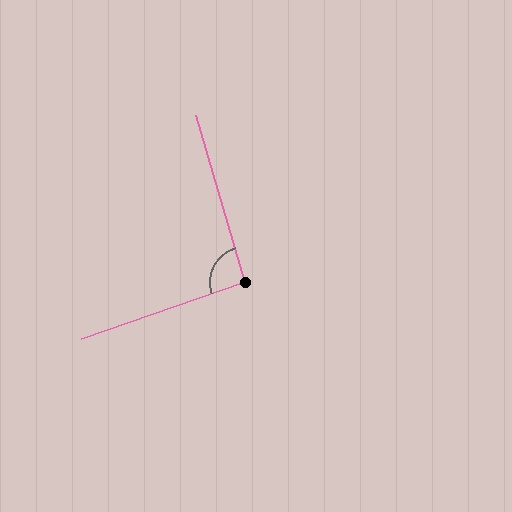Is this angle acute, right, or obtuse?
It is approximately a right angle.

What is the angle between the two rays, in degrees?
Approximately 93 degrees.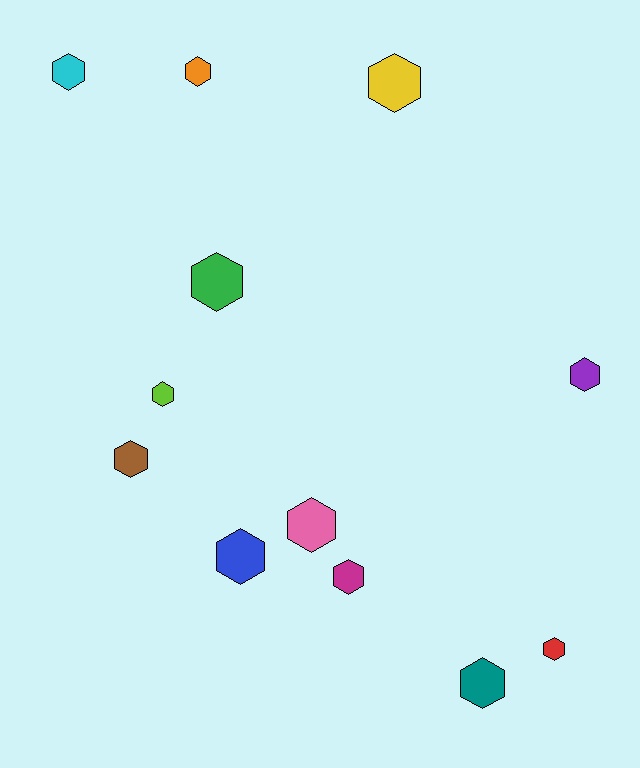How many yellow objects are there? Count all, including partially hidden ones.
There is 1 yellow object.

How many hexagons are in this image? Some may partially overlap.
There are 12 hexagons.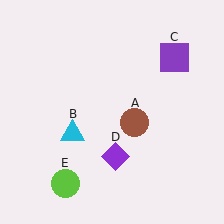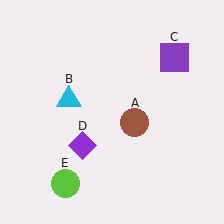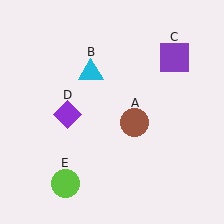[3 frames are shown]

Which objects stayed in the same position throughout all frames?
Brown circle (object A) and purple square (object C) and lime circle (object E) remained stationary.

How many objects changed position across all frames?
2 objects changed position: cyan triangle (object B), purple diamond (object D).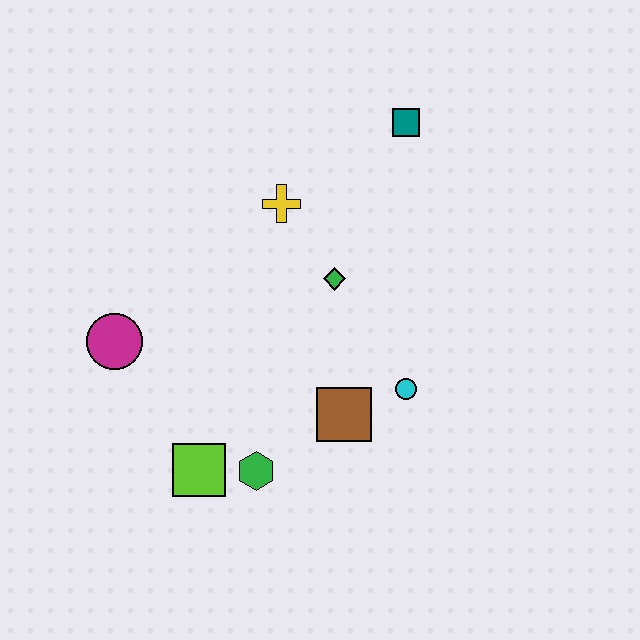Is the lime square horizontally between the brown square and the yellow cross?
No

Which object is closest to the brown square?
The cyan circle is closest to the brown square.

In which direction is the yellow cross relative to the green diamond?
The yellow cross is above the green diamond.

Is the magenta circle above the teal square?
No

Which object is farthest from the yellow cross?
The lime square is farthest from the yellow cross.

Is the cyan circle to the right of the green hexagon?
Yes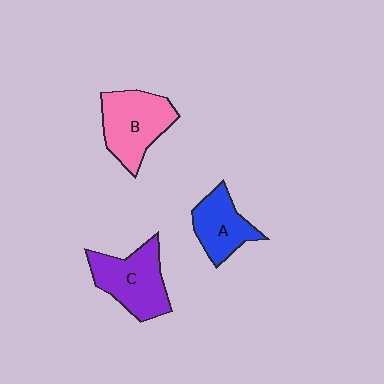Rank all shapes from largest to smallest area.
From largest to smallest: B (pink), C (purple), A (blue).